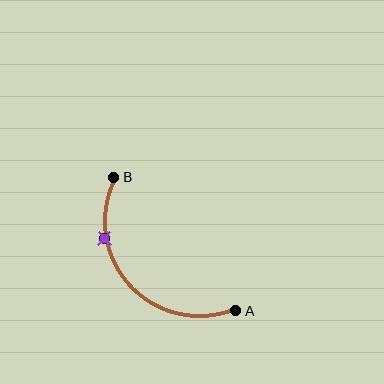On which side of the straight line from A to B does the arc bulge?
The arc bulges below and to the left of the straight line connecting A and B.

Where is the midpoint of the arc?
The arc midpoint is the point on the curve farthest from the straight line joining A and B. It sits below and to the left of that line.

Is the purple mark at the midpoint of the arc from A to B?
No. The purple mark lies on the arc but is closer to endpoint B. The arc midpoint would be at the point on the curve equidistant along the arc from both A and B.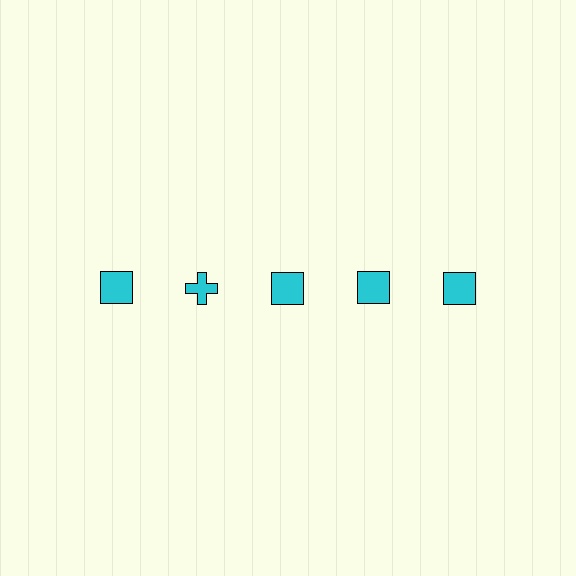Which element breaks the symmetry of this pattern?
The cyan cross in the top row, second from left column breaks the symmetry. All other shapes are cyan squares.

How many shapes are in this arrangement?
There are 5 shapes arranged in a grid pattern.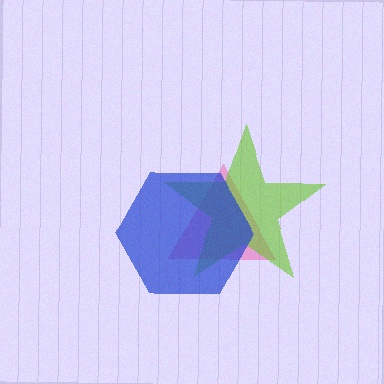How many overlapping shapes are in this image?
There are 3 overlapping shapes in the image.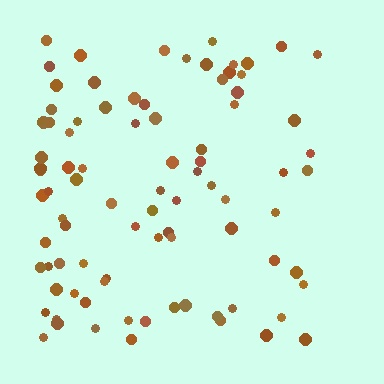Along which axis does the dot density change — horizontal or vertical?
Horizontal.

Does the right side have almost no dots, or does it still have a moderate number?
Still a moderate number, just noticeably fewer than the left.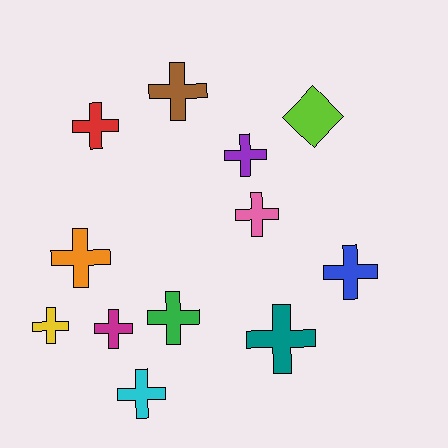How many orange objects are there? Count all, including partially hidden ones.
There is 1 orange object.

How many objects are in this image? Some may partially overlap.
There are 12 objects.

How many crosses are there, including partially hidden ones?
There are 11 crosses.